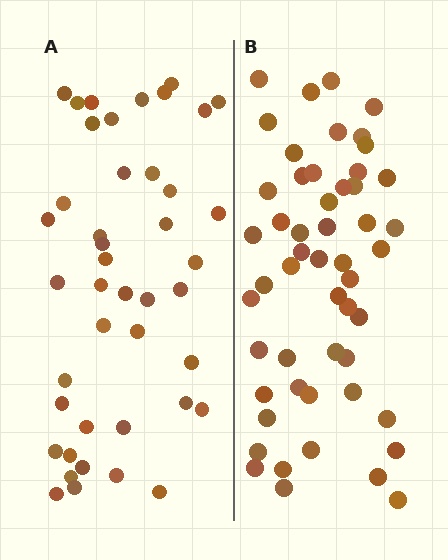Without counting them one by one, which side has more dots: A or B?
Region B (the right region) has more dots.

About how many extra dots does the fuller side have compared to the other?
Region B has roughly 8 or so more dots than region A.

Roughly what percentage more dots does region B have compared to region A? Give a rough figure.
About 20% more.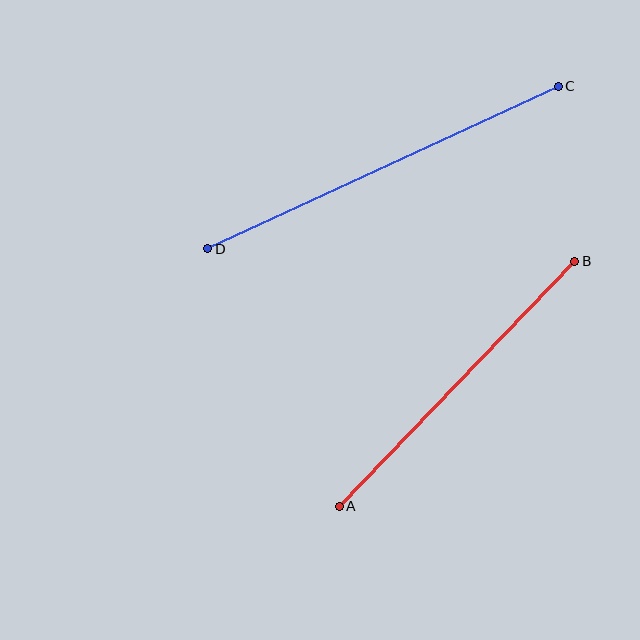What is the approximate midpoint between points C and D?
The midpoint is at approximately (383, 168) pixels.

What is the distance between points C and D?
The distance is approximately 386 pixels.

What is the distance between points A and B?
The distance is approximately 340 pixels.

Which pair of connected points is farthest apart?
Points C and D are farthest apart.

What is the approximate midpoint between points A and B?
The midpoint is at approximately (457, 384) pixels.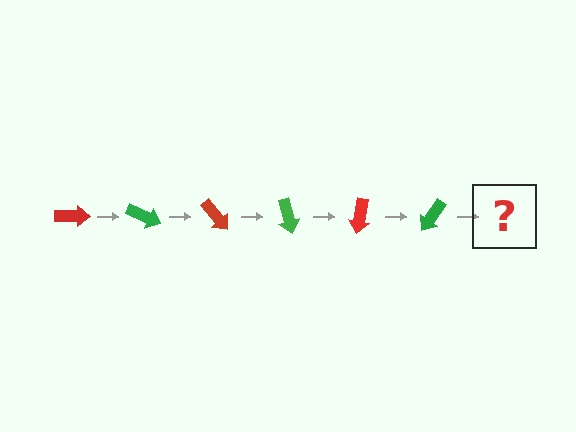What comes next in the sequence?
The next element should be a red arrow, rotated 150 degrees from the start.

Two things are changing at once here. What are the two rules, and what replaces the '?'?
The two rules are that it rotates 25 degrees each step and the color cycles through red and green. The '?' should be a red arrow, rotated 150 degrees from the start.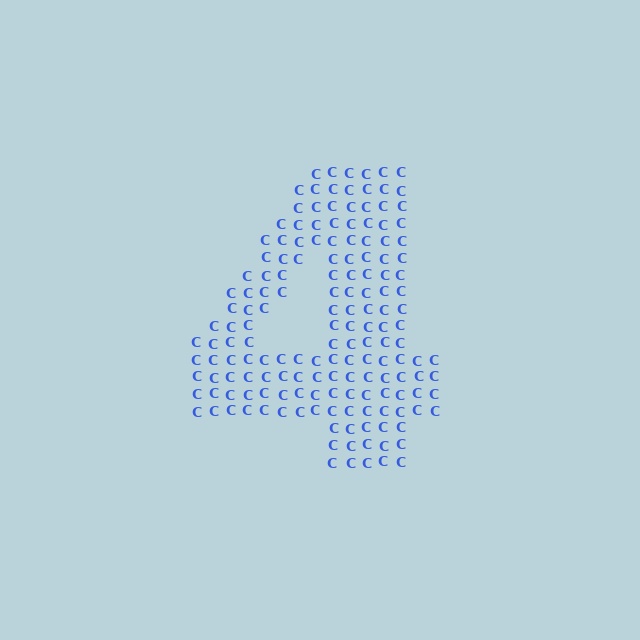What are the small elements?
The small elements are letter C's.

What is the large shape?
The large shape is the digit 4.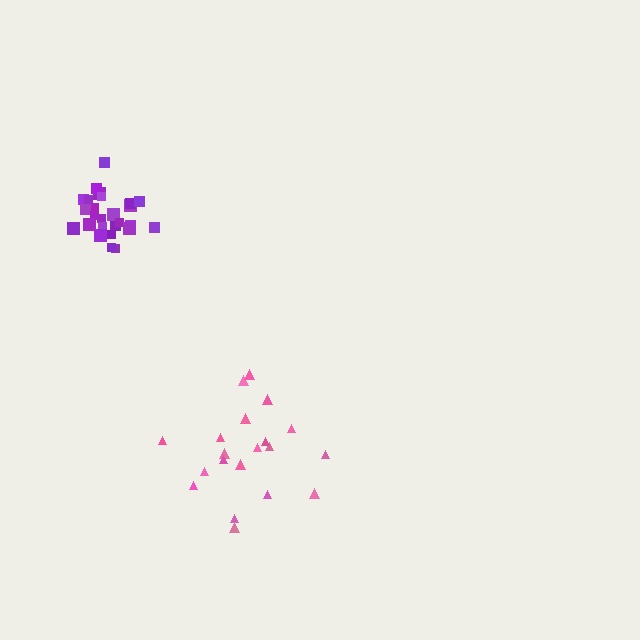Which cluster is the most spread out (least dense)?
Pink.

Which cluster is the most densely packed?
Purple.